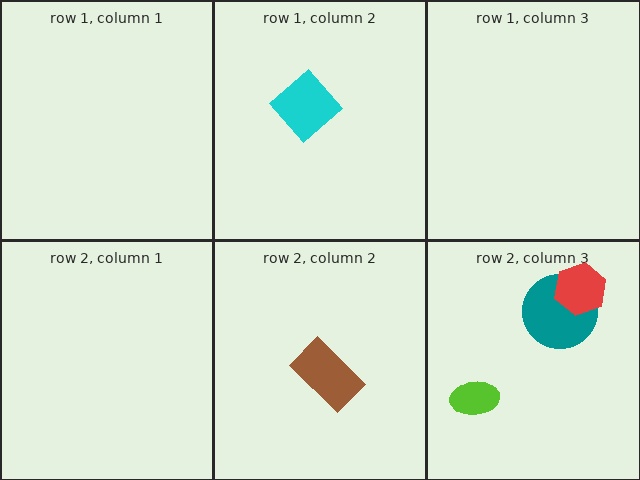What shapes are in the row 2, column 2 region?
The brown rectangle.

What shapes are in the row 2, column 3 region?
The lime ellipse, the teal circle, the red hexagon.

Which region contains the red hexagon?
The row 2, column 3 region.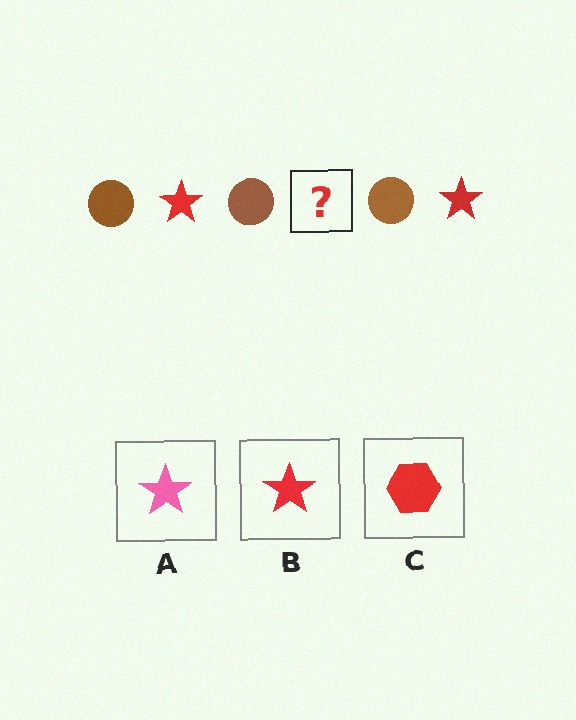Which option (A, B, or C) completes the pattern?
B.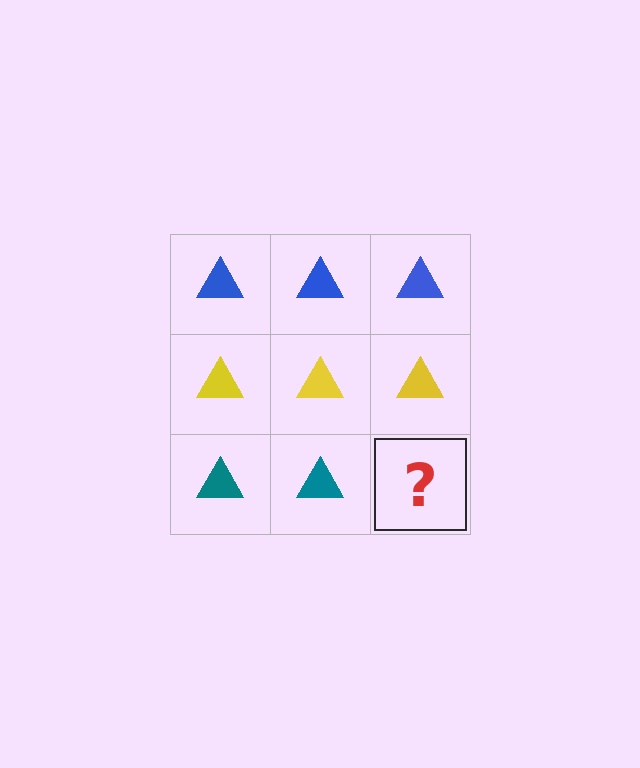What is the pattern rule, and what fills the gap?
The rule is that each row has a consistent color. The gap should be filled with a teal triangle.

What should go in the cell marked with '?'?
The missing cell should contain a teal triangle.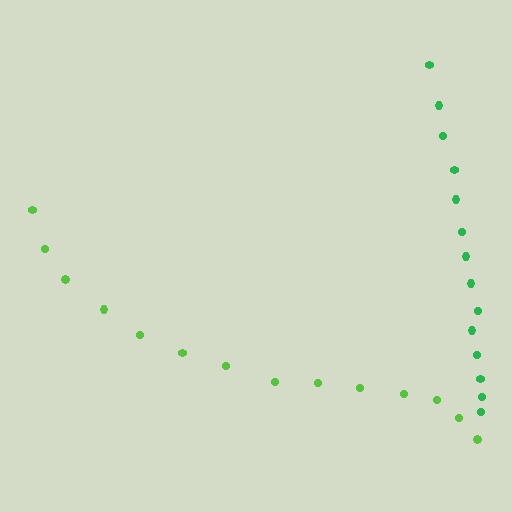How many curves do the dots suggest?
There are 2 distinct paths.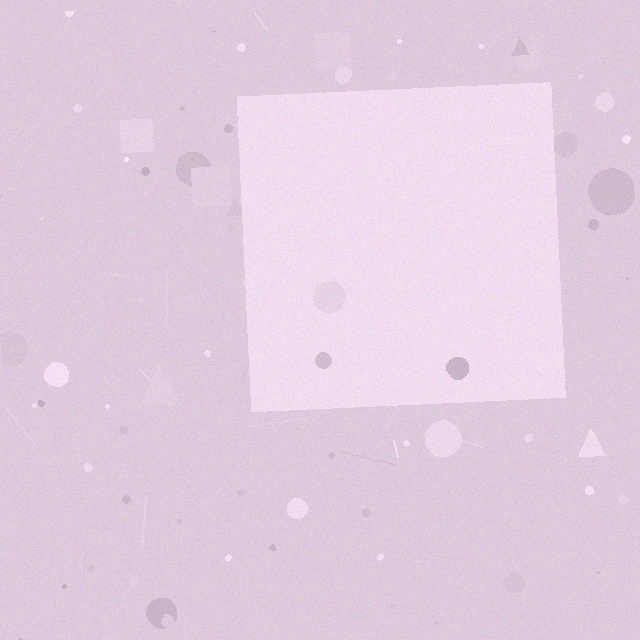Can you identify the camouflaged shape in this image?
The camouflaged shape is a square.